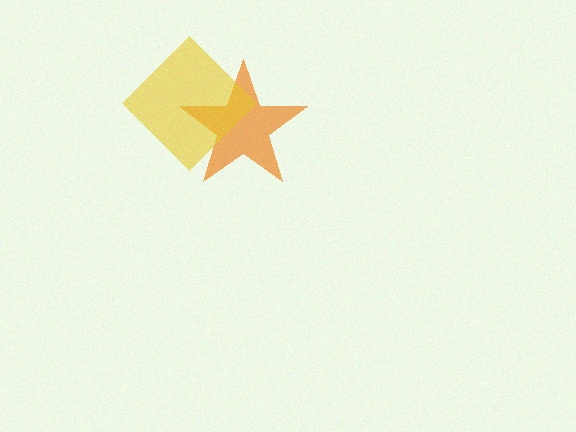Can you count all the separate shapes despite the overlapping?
Yes, there are 2 separate shapes.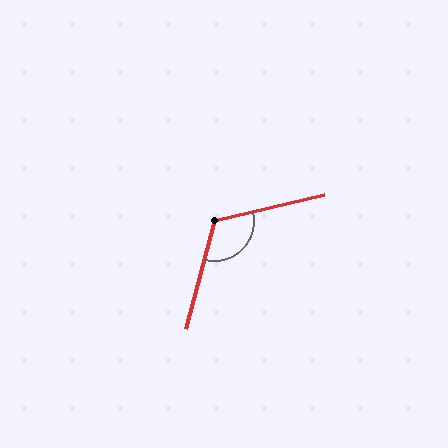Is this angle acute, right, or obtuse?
It is obtuse.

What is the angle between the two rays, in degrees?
Approximately 119 degrees.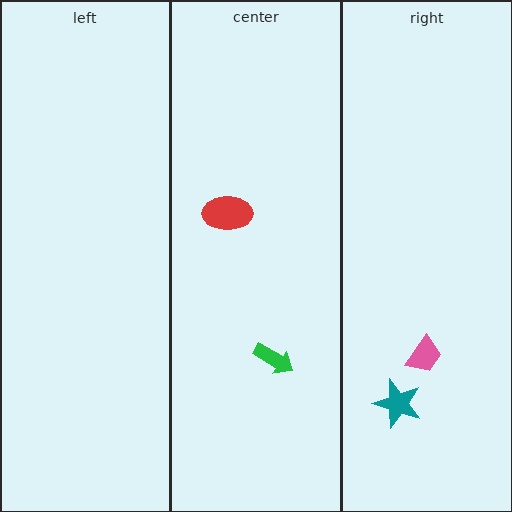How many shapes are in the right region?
2.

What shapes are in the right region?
The teal star, the pink trapezoid.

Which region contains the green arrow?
The center region.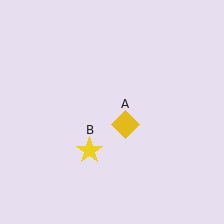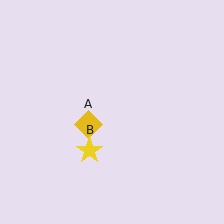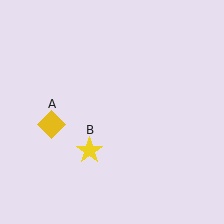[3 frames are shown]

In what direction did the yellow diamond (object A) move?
The yellow diamond (object A) moved left.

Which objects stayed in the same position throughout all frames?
Yellow star (object B) remained stationary.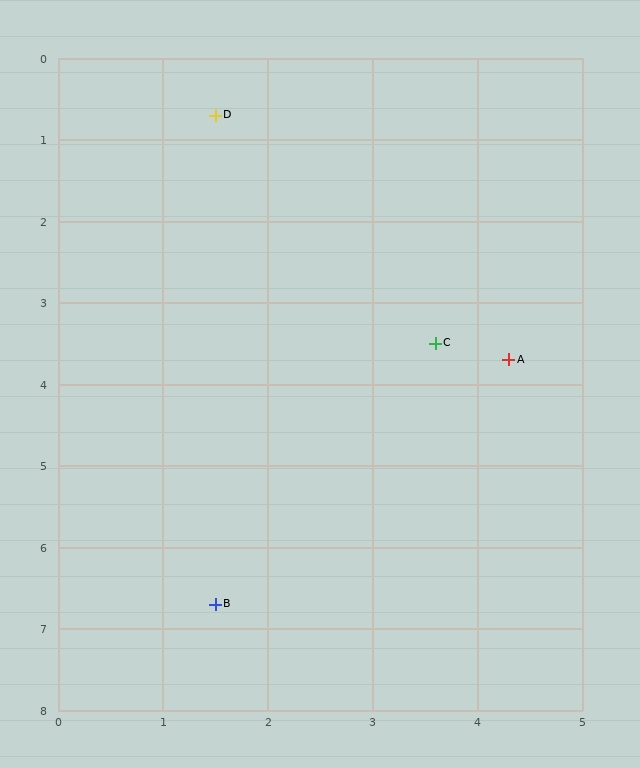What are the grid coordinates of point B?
Point B is at approximately (1.5, 6.7).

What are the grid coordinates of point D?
Point D is at approximately (1.5, 0.7).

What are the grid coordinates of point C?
Point C is at approximately (3.6, 3.5).